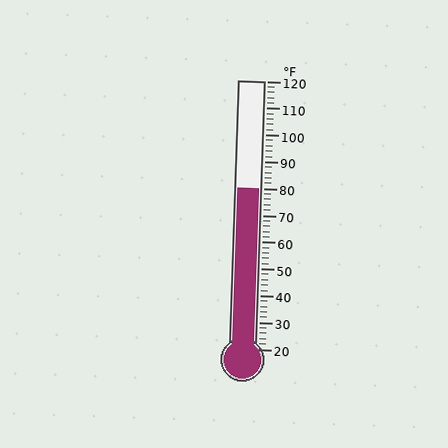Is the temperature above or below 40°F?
The temperature is above 40°F.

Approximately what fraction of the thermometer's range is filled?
The thermometer is filled to approximately 60% of its range.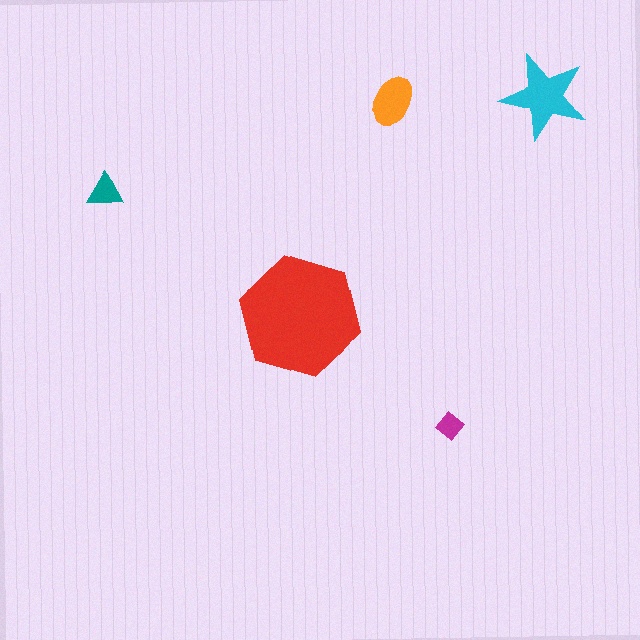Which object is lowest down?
The magenta diamond is bottommost.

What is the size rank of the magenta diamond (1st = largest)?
5th.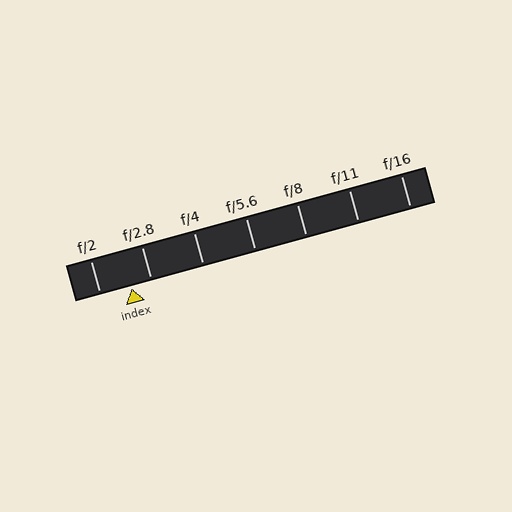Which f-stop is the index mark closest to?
The index mark is closest to f/2.8.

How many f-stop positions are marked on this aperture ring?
There are 7 f-stop positions marked.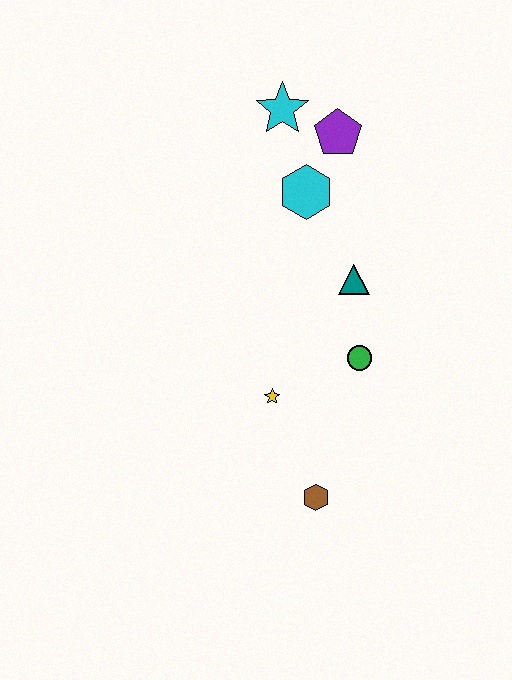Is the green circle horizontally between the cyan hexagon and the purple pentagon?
No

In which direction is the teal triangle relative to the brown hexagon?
The teal triangle is above the brown hexagon.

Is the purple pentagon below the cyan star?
Yes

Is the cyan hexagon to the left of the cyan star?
No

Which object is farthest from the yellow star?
The cyan star is farthest from the yellow star.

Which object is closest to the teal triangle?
The green circle is closest to the teal triangle.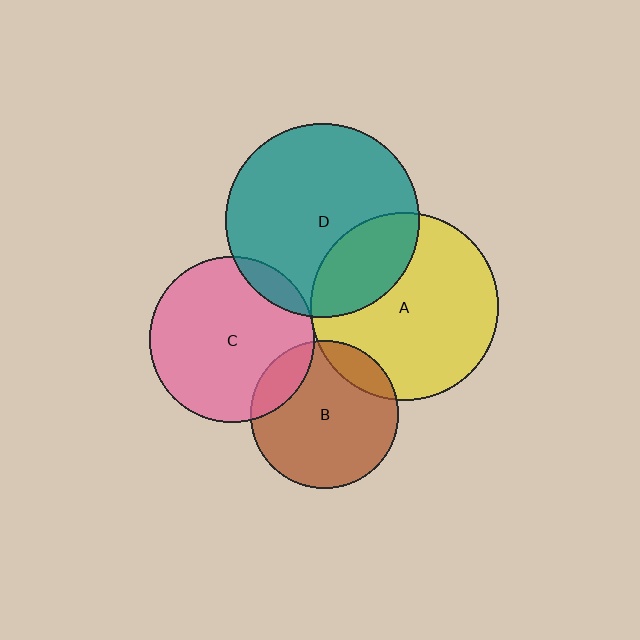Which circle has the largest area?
Circle D (teal).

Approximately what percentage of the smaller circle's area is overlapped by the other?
Approximately 10%.